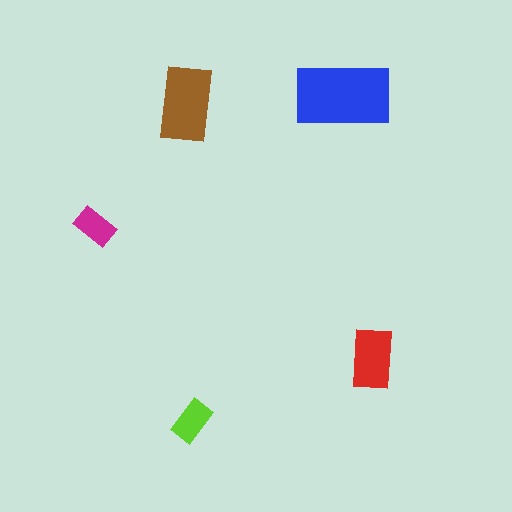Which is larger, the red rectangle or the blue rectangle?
The blue one.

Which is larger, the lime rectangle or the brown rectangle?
The brown one.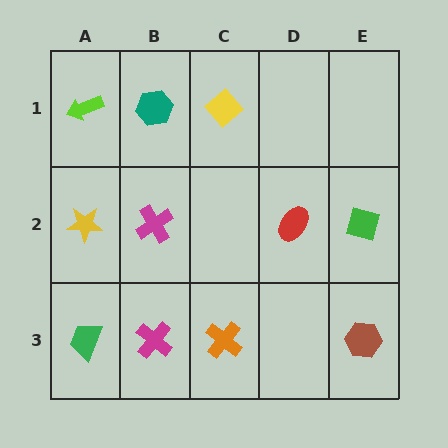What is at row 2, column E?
A green diamond.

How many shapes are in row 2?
4 shapes.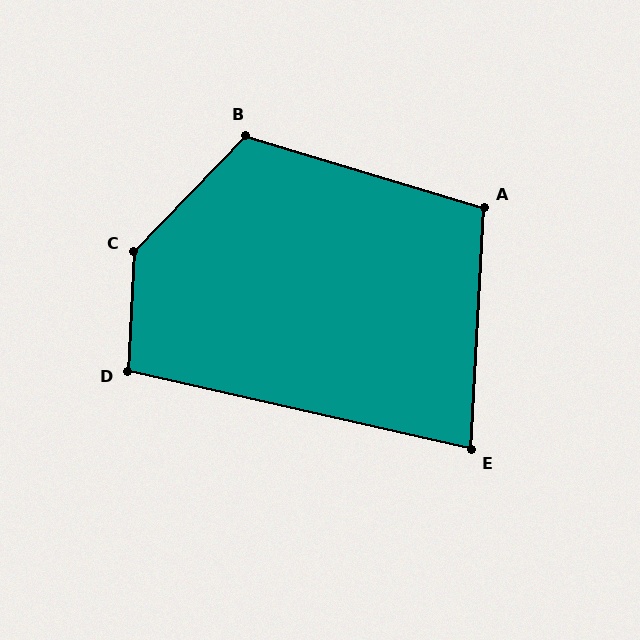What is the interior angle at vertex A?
Approximately 104 degrees (obtuse).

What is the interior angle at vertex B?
Approximately 117 degrees (obtuse).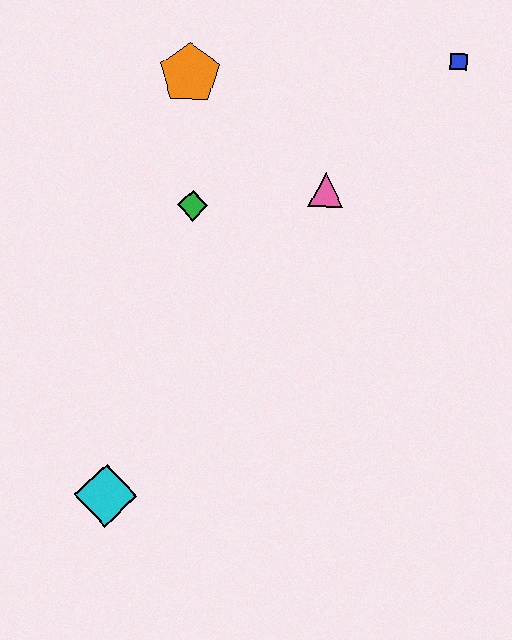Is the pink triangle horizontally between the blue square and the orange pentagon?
Yes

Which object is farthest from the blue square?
The cyan diamond is farthest from the blue square.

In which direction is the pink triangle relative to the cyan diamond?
The pink triangle is above the cyan diamond.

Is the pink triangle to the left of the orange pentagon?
No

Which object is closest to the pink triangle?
The green diamond is closest to the pink triangle.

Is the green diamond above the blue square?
No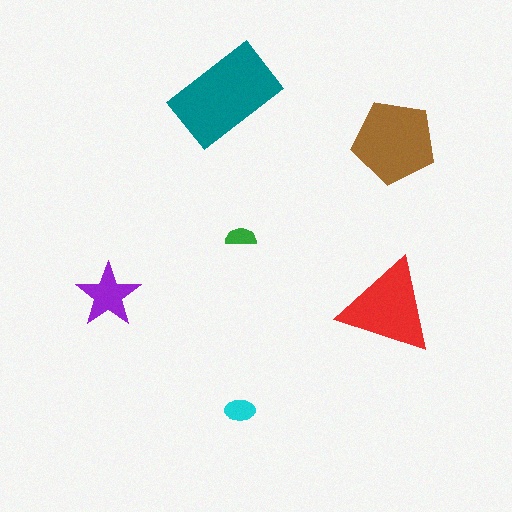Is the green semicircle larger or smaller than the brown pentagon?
Smaller.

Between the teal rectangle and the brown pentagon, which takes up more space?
The teal rectangle.